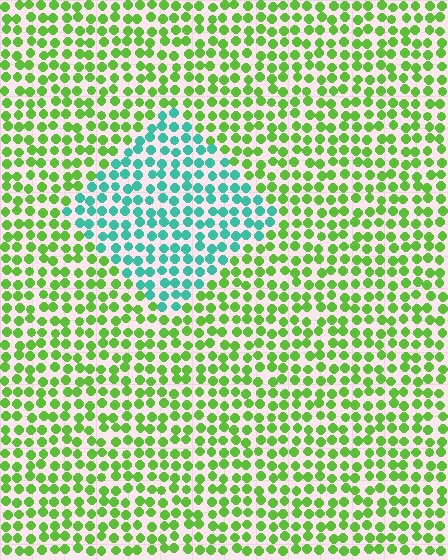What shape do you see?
I see a diamond.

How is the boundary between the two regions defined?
The boundary is defined purely by a slight shift in hue (about 64 degrees). Spacing, size, and orientation are identical on both sides.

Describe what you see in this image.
The image is filled with small lime elements in a uniform arrangement. A diamond-shaped region is visible where the elements are tinted to a slightly different hue, forming a subtle color boundary.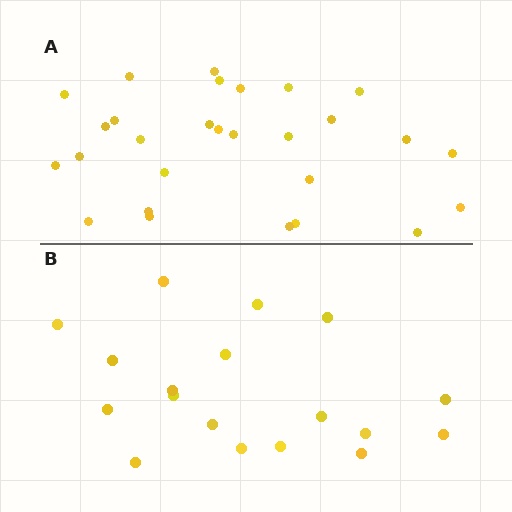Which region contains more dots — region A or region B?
Region A (the top region) has more dots.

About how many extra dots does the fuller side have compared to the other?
Region A has roughly 10 or so more dots than region B.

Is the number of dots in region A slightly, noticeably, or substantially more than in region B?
Region A has substantially more. The ratio is roughly 1.6 to 1.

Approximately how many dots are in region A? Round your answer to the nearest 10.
About 30 dots. (The exact count is 28, which rounds to 30.)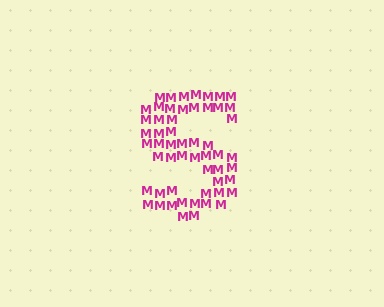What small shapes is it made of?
It is made of small letter M's.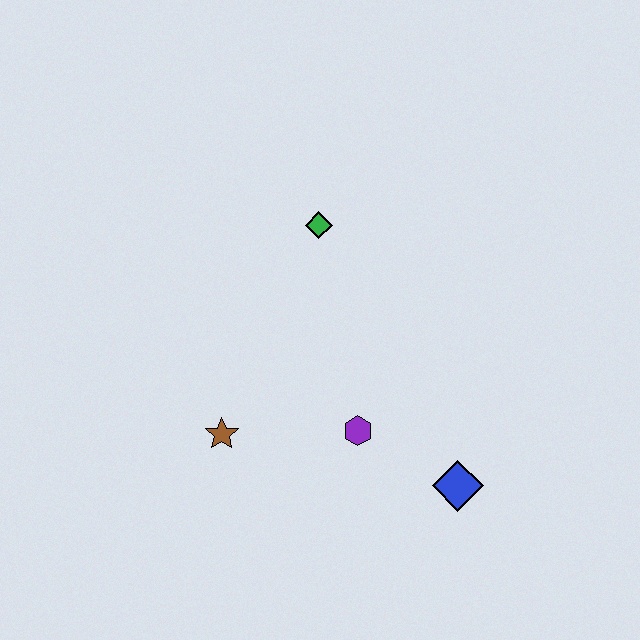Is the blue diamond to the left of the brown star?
No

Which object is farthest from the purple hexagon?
The green diamond is farthest from the purple hexagon.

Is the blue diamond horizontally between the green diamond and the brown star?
No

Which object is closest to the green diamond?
The purple hexagon is closest to the green diamond.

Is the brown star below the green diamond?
Yes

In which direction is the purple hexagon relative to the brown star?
The purple hexagon is to the right of the brown star.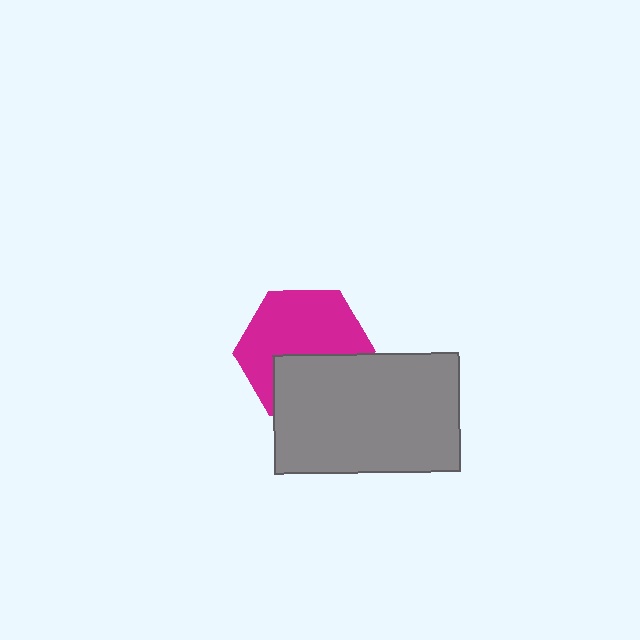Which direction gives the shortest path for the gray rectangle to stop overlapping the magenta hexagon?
Moving down gives the shortest separation.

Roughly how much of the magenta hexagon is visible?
About half of it is visible (roughly 61%).